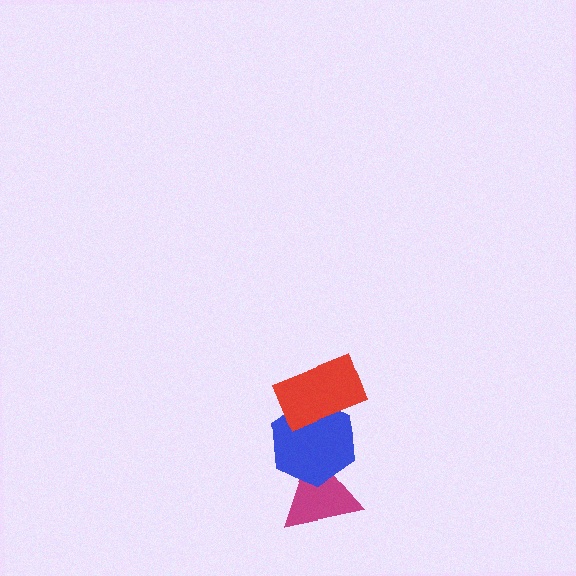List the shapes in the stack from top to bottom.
From top to bottom: the red rectangle, the blue hexagon, the magenta triangle.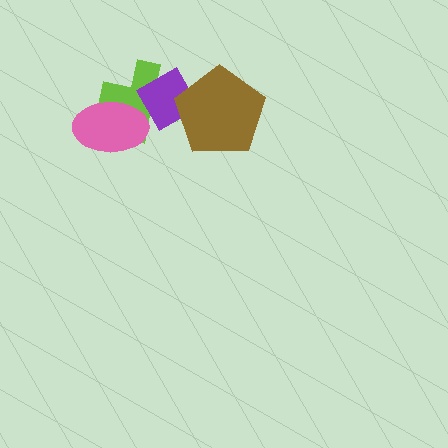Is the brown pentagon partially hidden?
No, no other shape covers it.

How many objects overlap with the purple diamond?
3 objects overlap with the purple diamond.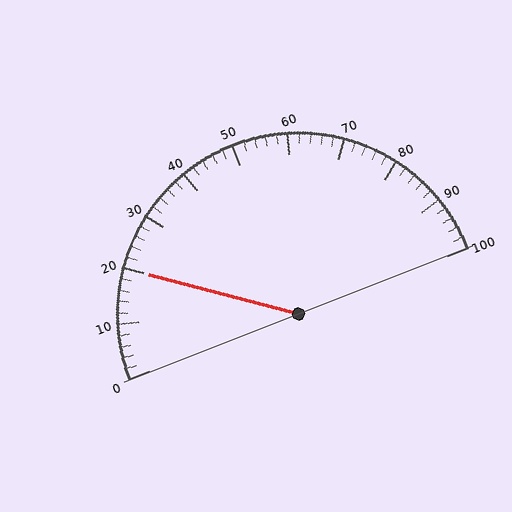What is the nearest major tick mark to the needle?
The nearest major tick mark is 20.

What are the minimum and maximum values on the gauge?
The gauge ranges from 0 to 100.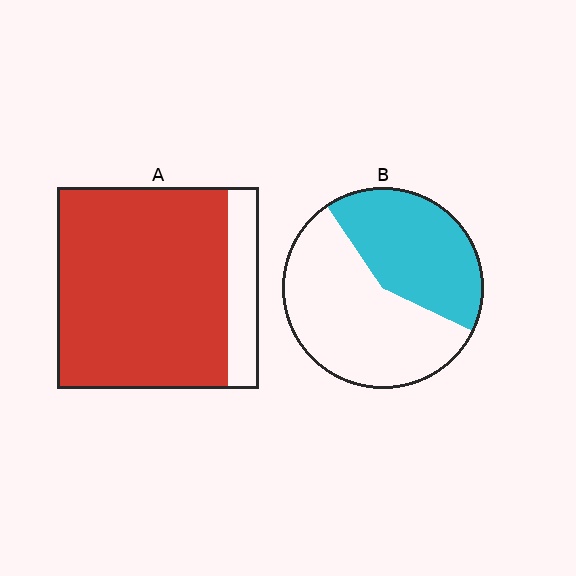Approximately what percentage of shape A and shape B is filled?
A is approximately 85% and B is approximately 40%.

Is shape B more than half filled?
No.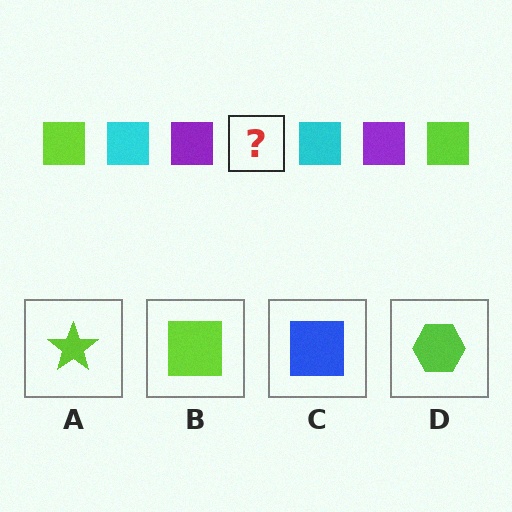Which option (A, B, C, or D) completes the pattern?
B.